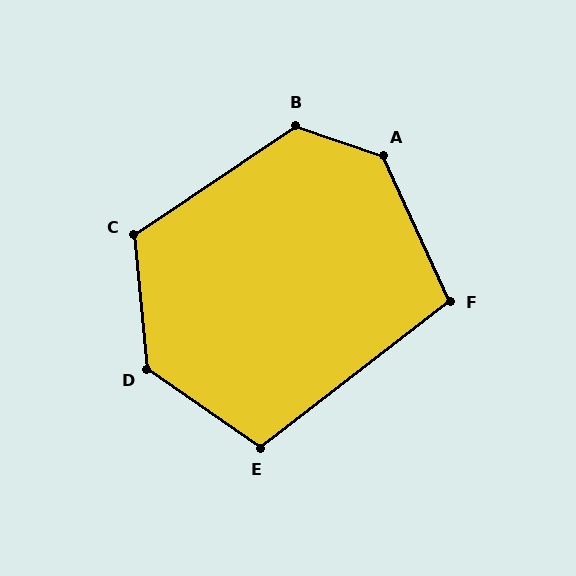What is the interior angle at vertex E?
Approximately 107 degrees (obtuse).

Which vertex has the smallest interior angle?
F, at approximately 103 degrees.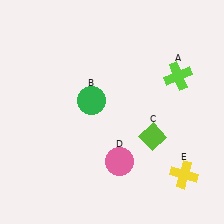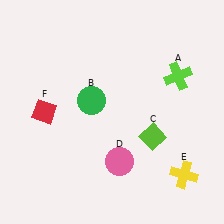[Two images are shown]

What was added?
A red diamond (F) was added in Image 2.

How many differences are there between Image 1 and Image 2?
There is 1 difference between the two images.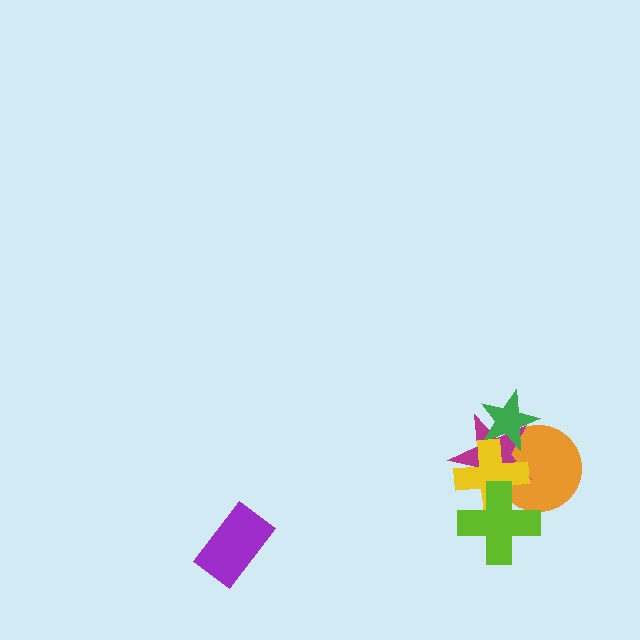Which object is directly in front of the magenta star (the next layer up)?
The green star is directly in front of the magenta star.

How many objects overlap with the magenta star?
4 objects overlap with the magenta star.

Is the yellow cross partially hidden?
Yes, it is partially covered by another shape.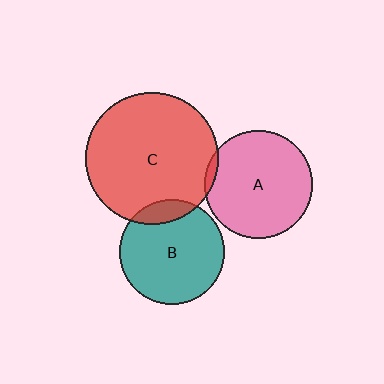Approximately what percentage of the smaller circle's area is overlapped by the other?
Approximately 15%.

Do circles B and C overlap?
Yes.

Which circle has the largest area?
Circle C (red).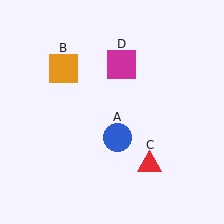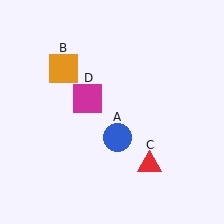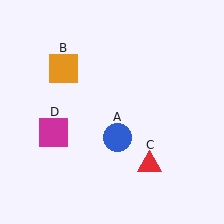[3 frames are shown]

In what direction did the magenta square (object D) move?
The magenta square (object D) moved down and to the left.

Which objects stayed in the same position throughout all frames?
Blue circle (object A) and orange square (object B) and red triangle (object C) remained stationary.